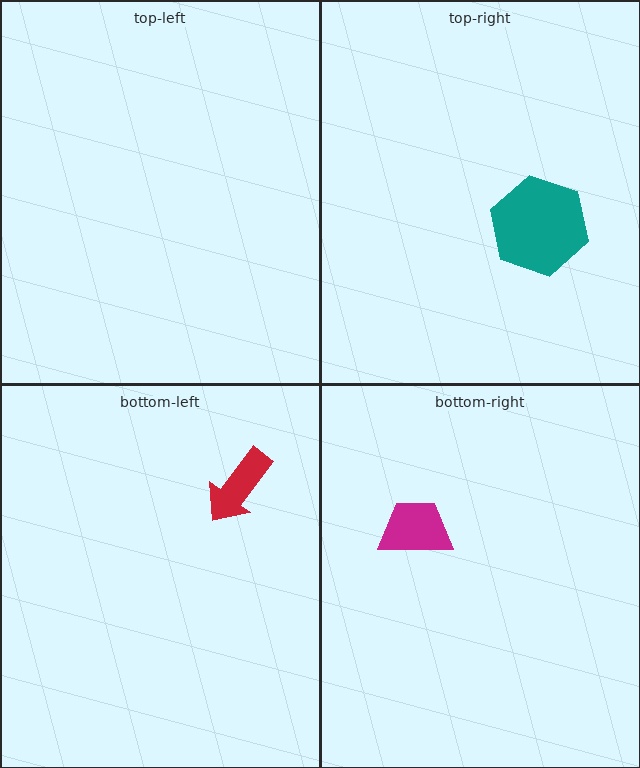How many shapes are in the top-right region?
1.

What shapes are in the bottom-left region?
The red arrow.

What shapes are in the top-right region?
The teal hexagon.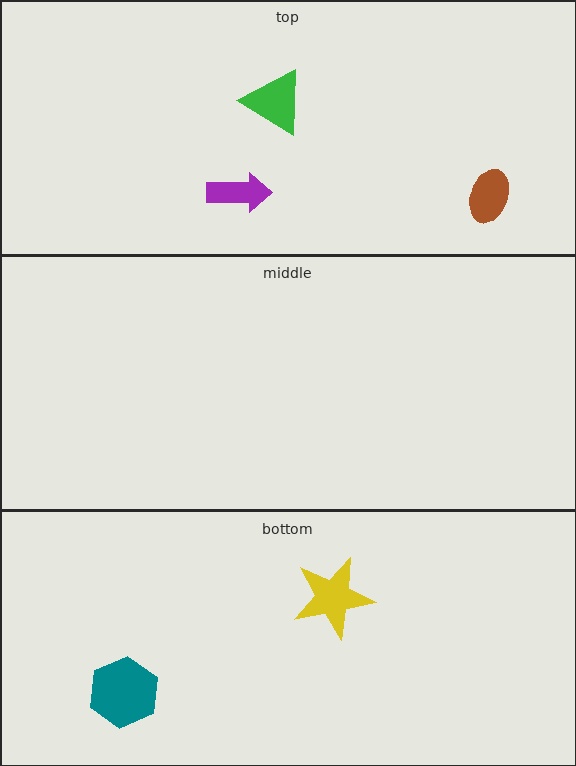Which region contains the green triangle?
The top region.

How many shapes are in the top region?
3.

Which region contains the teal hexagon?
The bottom region.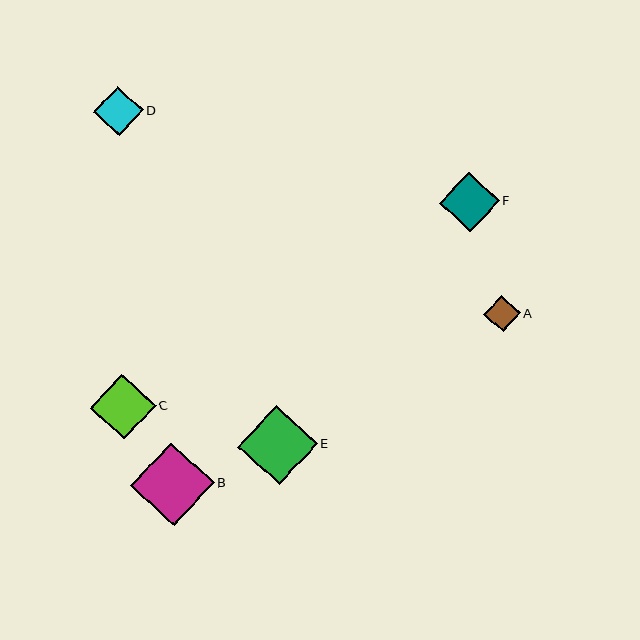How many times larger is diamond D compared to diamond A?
Diamond D is approximately 1.4 times the size of diamond A.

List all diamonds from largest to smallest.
From largest to smallest: B, E, C, F, D, A.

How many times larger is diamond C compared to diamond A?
Diamond C is approximately 1.8 times the size of diamond A.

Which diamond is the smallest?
Diamond A is the smallest with a size of approximately 36 pixels.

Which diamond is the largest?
Diamond B is the largest with a size of approximately 83 pixels.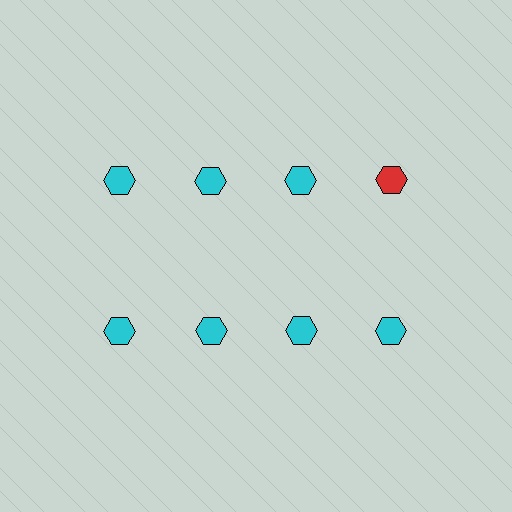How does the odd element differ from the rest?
It has a different color: red instead of cyan.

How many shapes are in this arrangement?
There are 8 shapes arranged in a grid pattern.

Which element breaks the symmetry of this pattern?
The red hexagon in the top row, second from right column breaks the symmetry. All other shapes are cyan hexagons.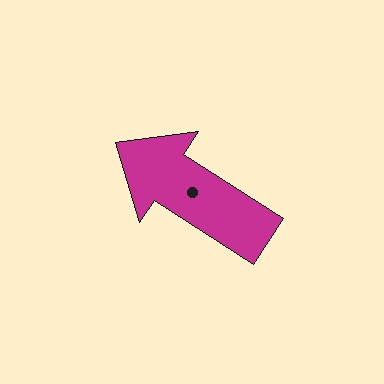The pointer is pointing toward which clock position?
Roughly 10 o'clock.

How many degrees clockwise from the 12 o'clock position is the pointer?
Approximately 303 degrees.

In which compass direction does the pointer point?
Northwest.